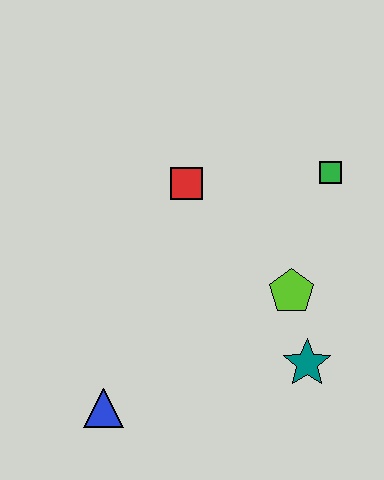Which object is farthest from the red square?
The blue triangle is farthest from the red square.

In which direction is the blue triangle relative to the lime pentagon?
The blue triangle is to the left of the lime pentagon.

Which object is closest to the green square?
The lime pentagon is closest to the green square.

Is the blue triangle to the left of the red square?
Yes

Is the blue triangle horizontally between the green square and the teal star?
No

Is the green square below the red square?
No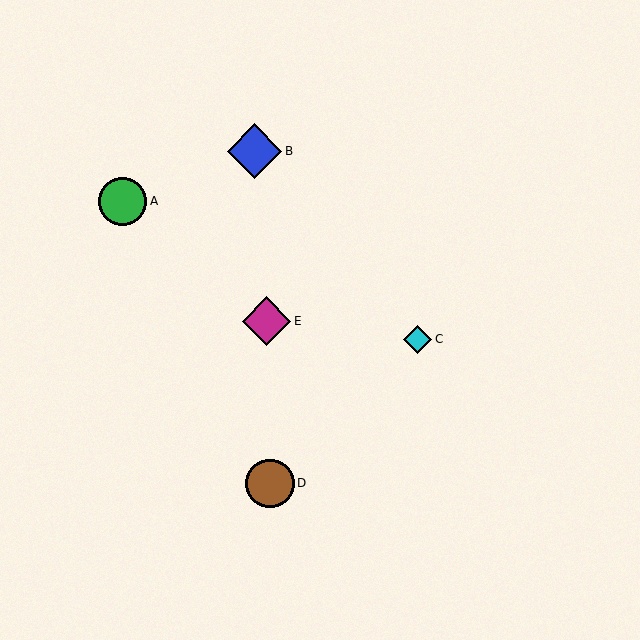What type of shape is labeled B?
Shape B is a blue diamond.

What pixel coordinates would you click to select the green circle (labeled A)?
Click at (123, 201) to select the green circle A.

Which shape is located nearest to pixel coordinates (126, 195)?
The green circle (labeled A) at (123, 201) is nearest to that location.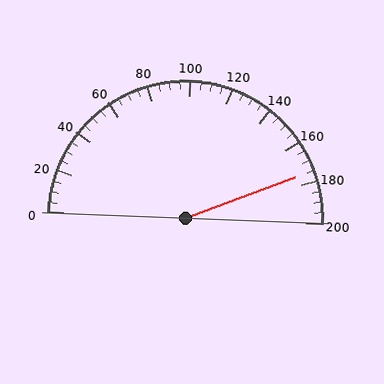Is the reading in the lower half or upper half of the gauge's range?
The reading is in the upper half of the range (0 to 200).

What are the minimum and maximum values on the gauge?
The gauge ranges from 0 to 200.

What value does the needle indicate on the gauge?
The needle indicates approximately 175.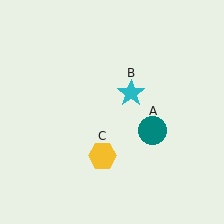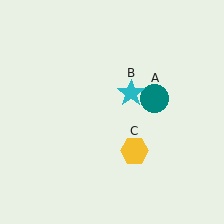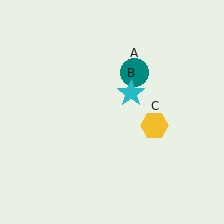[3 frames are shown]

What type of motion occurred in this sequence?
The teal circle (object A), yellow hexagon (object C) rotated counterclockwise around the center of the scene.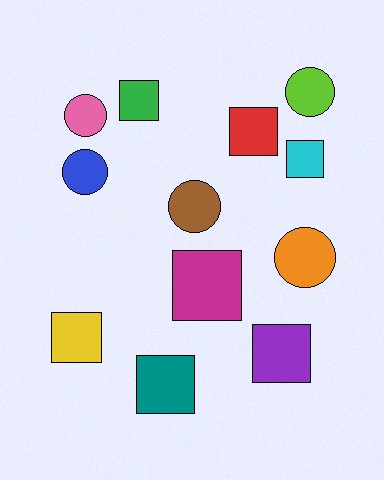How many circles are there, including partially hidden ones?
There are 5 circles.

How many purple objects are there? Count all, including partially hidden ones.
There is 1 purple object.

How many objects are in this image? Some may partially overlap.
There are 12 objects.